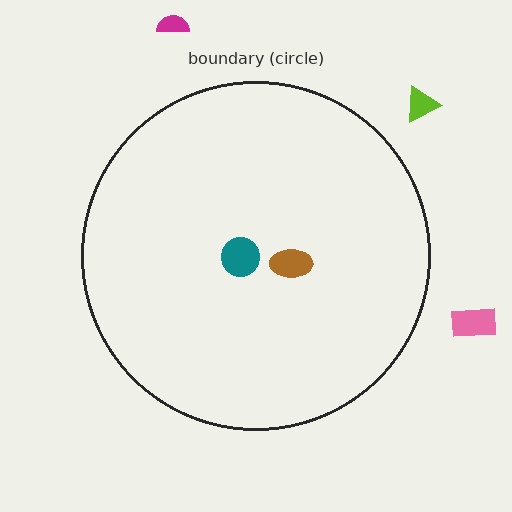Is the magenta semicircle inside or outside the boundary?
Outside.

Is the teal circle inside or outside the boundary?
Inside.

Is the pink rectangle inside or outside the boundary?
Outside.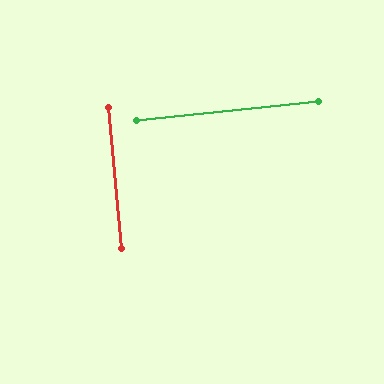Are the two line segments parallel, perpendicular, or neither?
Perpendicular — they meet at approximately 89°.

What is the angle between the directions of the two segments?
Approximately 89 degrees.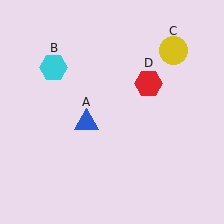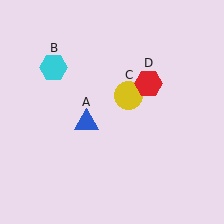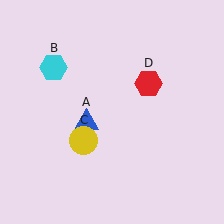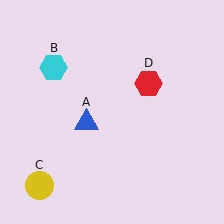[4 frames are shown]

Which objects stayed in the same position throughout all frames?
Blue triangle (object A) and cyan hexagon (object B) and red hexagon (object D) remained stationary.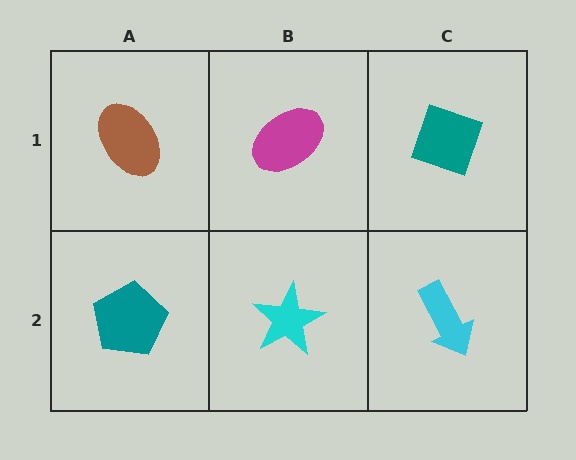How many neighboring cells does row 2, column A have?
2.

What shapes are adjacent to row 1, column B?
A cyan star (row 2, column B), a brown ellipse (row 1, column A), a teal diamond (row 1, column C).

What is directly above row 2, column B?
A magenta ellipse.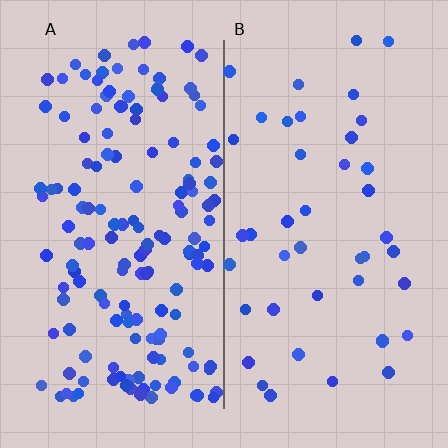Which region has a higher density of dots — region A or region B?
A (the left).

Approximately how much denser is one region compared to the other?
Approximately 3.5× — region A over region B.